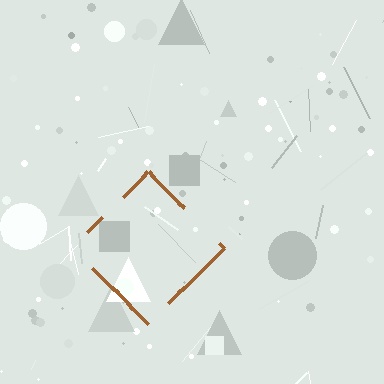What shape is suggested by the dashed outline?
The dashed outline suggests a diamond.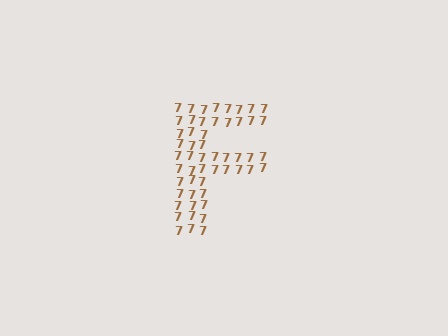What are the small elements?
The small elements are digit 7's.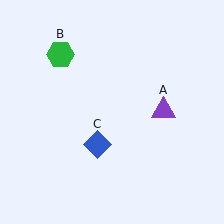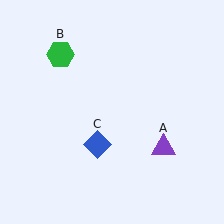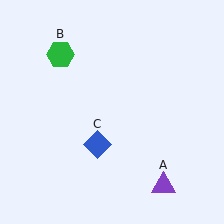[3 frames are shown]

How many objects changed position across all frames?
1 object changed position: purple triangle (object A).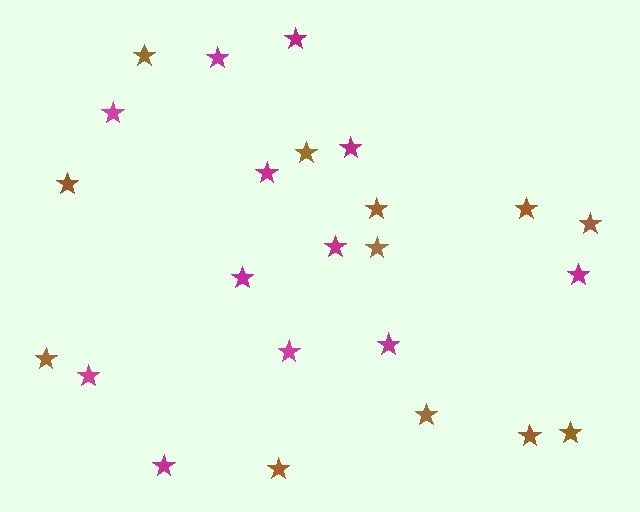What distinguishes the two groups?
There are 2 groups: one group of magenta stars (12) and one group of brown stars (12).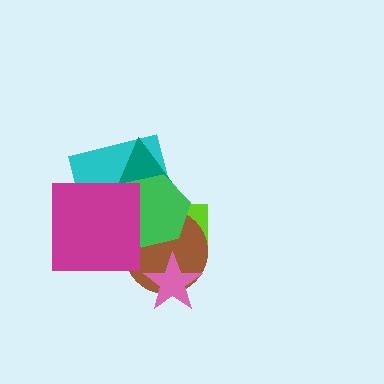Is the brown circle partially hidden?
Yes, it is partially covered by another shape.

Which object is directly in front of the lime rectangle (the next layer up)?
The brown circle is directly in front of the lime rectangle.